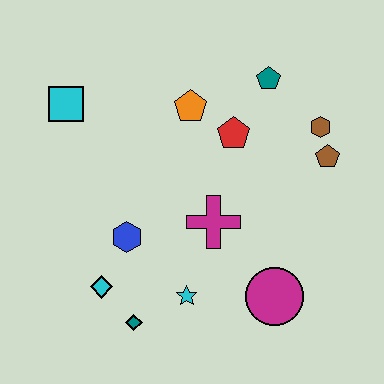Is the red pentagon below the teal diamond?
No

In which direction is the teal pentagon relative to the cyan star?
The teal pentagon is above the cyan star.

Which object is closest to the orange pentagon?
The red pentagon is closest to the orange pentagon.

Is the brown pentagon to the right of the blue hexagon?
Yes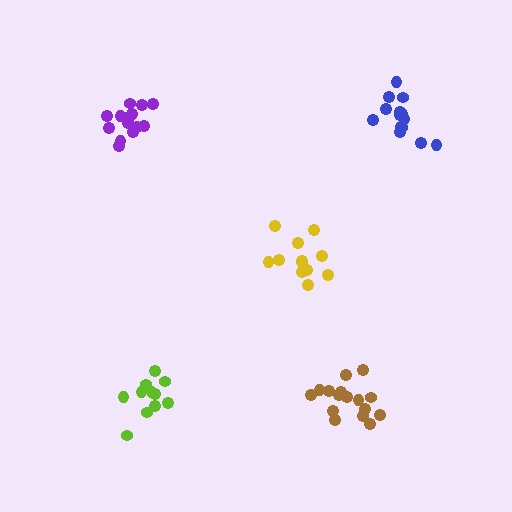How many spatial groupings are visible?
There are 5 spatial groupings.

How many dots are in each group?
Group 1: 16 dots, Group 2: 14 dots, Group 3: 15 dots, Group 4: 11 dots, Group 5: 12 dots (68 total).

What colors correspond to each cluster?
The clusters are colored: brown, blue, purple, lime, yellow.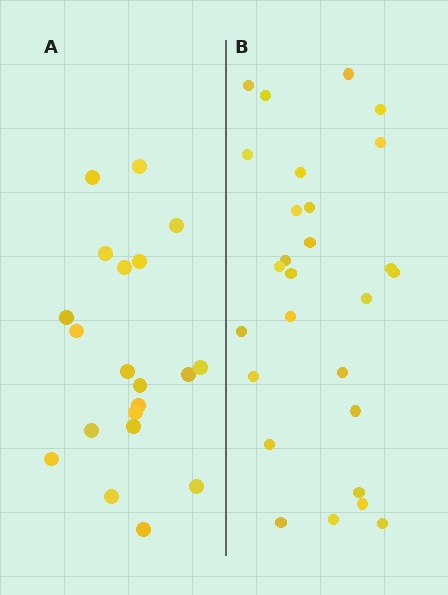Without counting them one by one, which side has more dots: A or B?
Region B (the right region) has more dots.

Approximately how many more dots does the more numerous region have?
Region B has roughly 8 or so more dots than region A.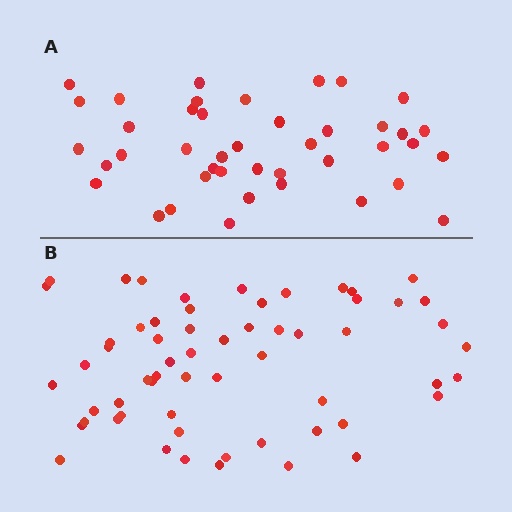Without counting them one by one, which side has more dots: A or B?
Region B (the bottom region) has more dots.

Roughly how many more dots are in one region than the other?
Region B has approximately 20 more dots than region A.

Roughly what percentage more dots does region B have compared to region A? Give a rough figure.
About 45% more.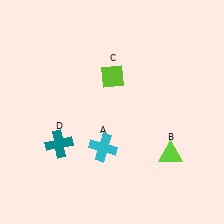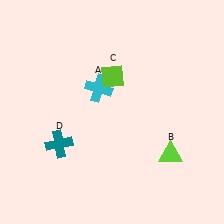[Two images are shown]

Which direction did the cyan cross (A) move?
The cyan cross (A) moved up.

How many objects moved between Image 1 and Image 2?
1 object moved between the two images.